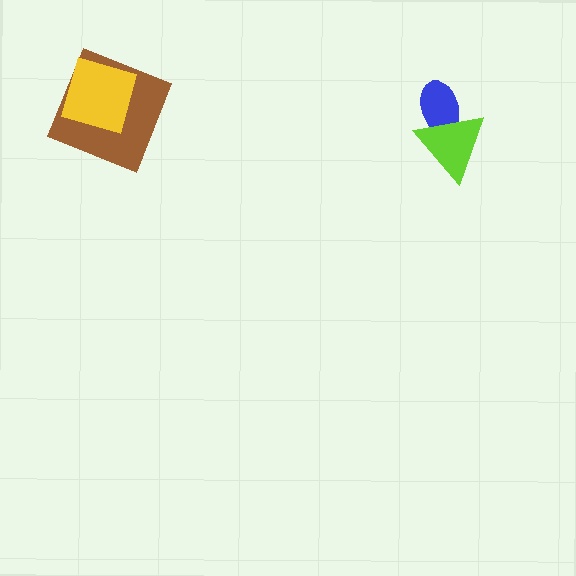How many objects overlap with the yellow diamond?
1 object overlaps with the yellow diamond.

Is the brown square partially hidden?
Yes, it is partially covered by another shape.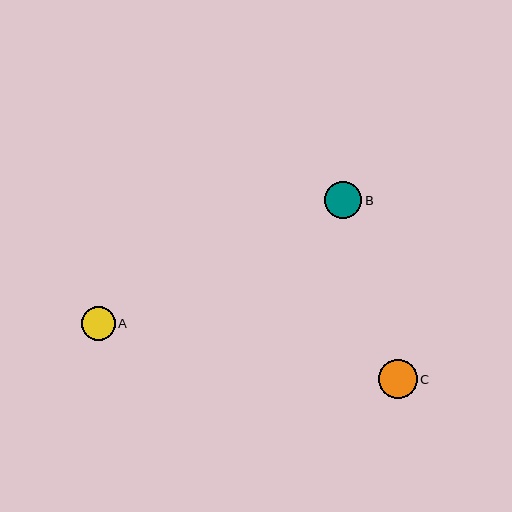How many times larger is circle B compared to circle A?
Circle B is approximately 1.1 times the size of circle A.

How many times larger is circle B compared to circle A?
Circle B is approximately 1.1 times the size of circle A.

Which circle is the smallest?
Circle A is the smallest with a size of approximately 34 pixels.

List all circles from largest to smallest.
From largest to smallest: C, B, A.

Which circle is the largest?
Circle C is the largest with a size of approximately 39 pixels.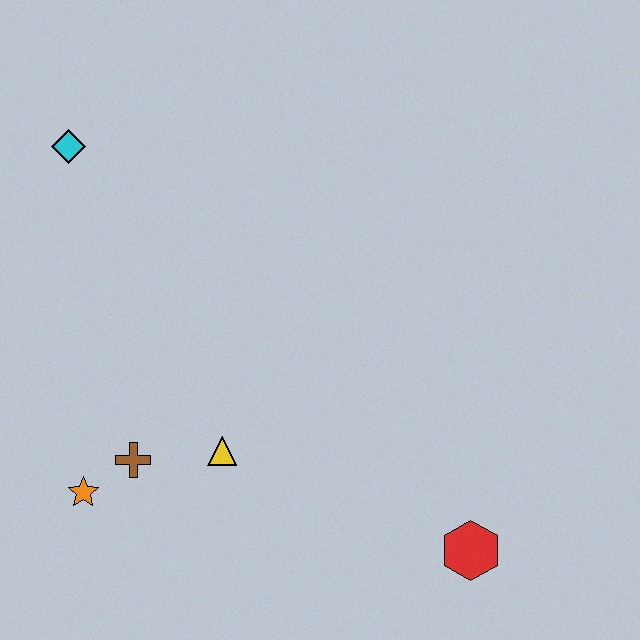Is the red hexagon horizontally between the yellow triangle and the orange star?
No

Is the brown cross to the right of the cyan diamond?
Yes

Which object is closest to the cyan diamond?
The brown cross is closest to the cyan diamond.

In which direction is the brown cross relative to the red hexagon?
The brown cross is to the left of the red hexagon.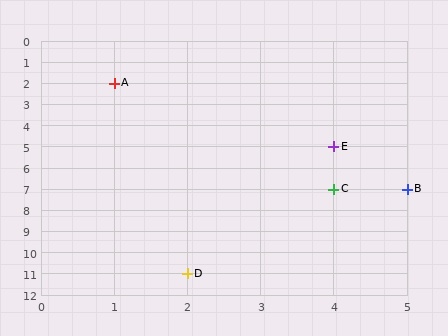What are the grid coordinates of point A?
Point A is at grid coordinates (1, 2).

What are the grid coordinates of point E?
Point E is at grid coordinates (4, 5).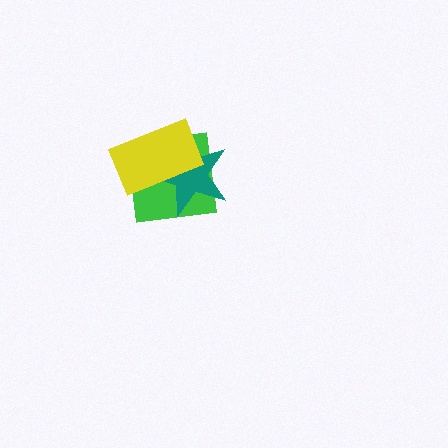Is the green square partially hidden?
Yes, it is partially covered by another shape.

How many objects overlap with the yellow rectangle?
2 objects overlap with the yellow rectangle.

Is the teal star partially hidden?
Yes, it is partially covered by another shape.